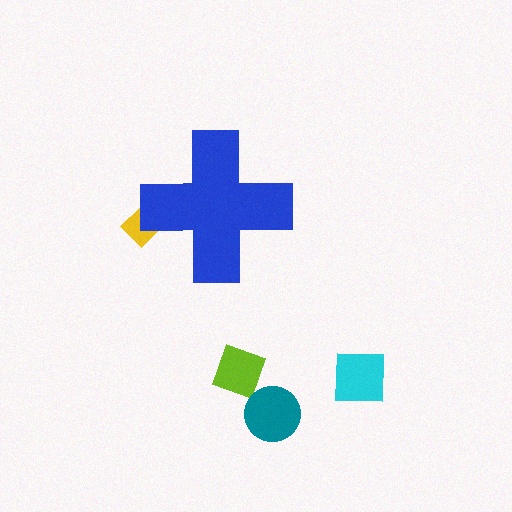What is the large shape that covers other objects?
A blue cross.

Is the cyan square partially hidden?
No, the cyan square is fully visible.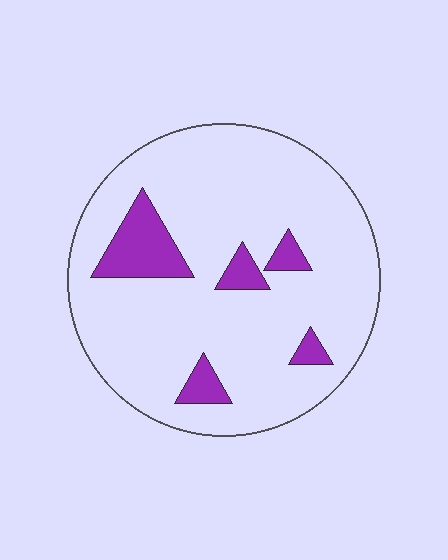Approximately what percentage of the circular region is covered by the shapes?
Approximately 15%.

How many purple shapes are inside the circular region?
5.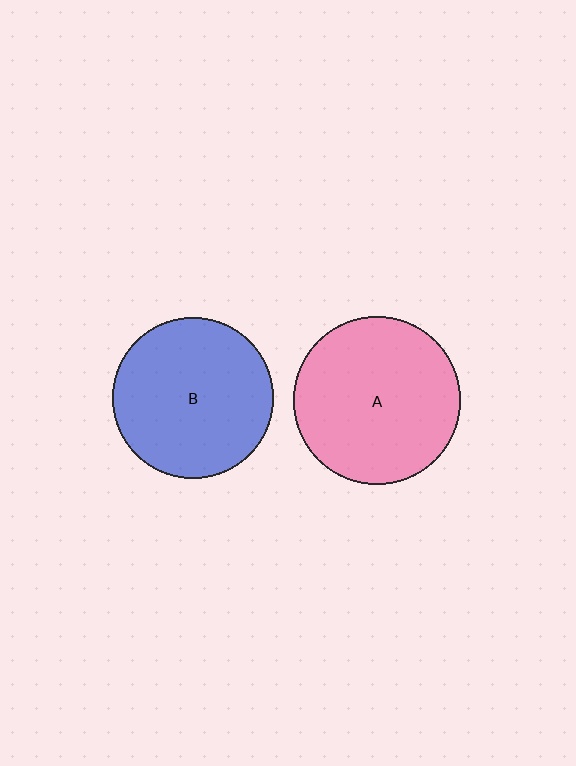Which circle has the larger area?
Circle A (pink).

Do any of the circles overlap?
No, none of the circles overlap.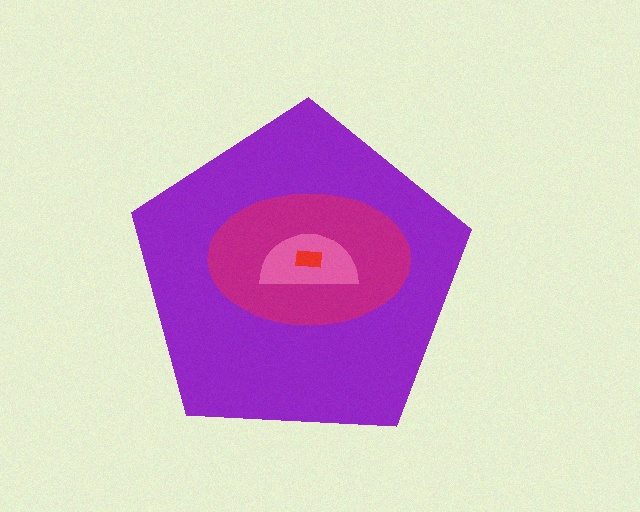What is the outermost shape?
The purple pentagon.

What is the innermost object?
The red rectangle.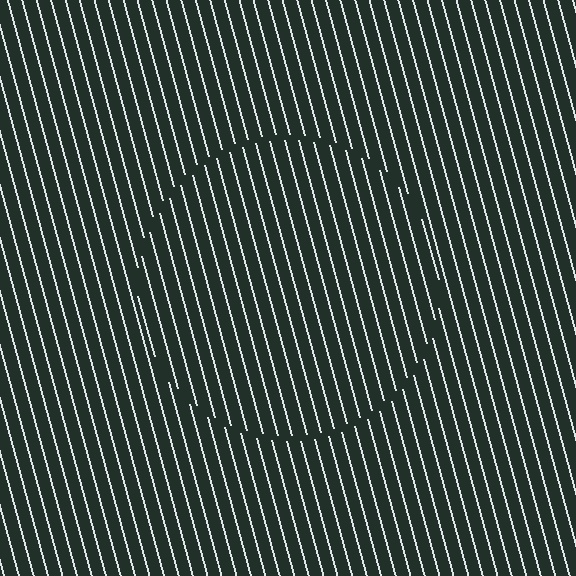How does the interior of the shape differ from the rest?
The interior of the shape contains the same grating, shifted by half a period — the contour is defined by the phase discontinuity where line-ends from the inner and outer gratings abut.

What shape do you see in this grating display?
An illusory circle. The interior of the shape contains the same grating, shifted by half a period — the contour is defined by the phase discontinuity where line-ends from the inner and outer gratings abut.